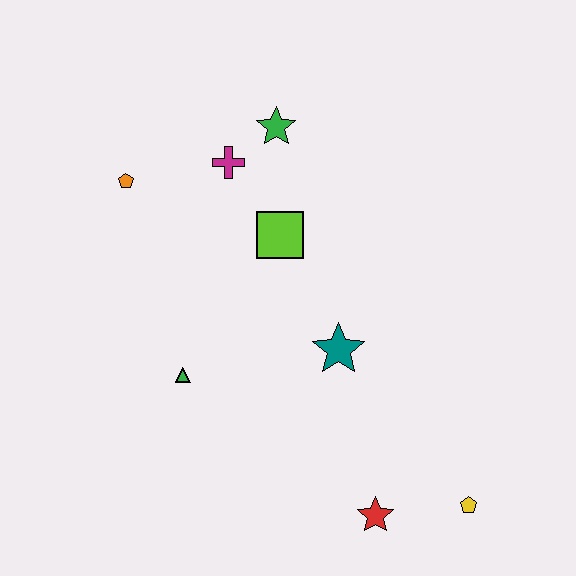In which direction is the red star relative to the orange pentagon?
The red star is below the orange pentagon.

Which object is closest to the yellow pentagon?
The red star is closest to the yellow pentagon.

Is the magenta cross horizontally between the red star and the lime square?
No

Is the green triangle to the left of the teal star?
Yes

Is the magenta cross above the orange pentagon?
Yes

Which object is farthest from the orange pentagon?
The yellow pentagon is farthest from the orange pentagon.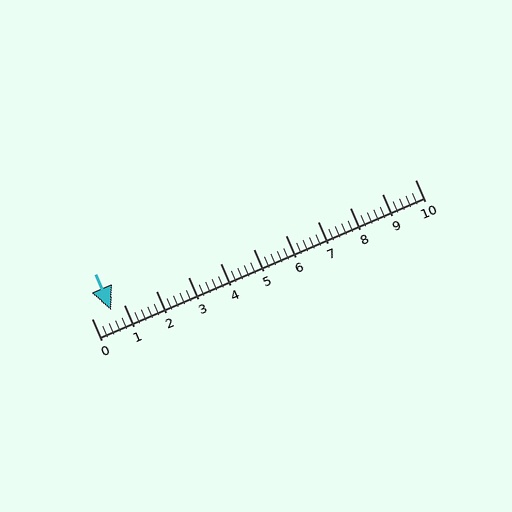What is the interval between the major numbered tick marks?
The major tick marks are spaced 1 units apart.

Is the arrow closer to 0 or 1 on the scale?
The arrow is closer to 1.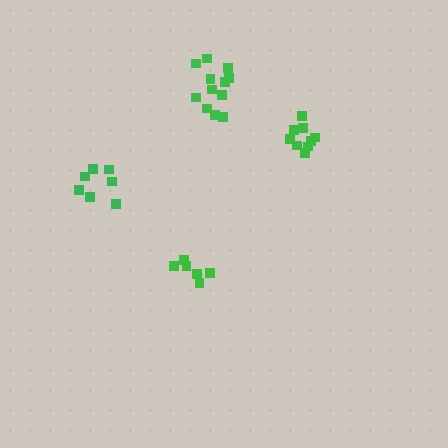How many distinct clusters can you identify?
There are 4 distinct clusters.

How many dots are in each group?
Group 1: 6 dots, Group 2: 9 dots, Group 3: 7 dots, Group 4: 12 dots (34 total).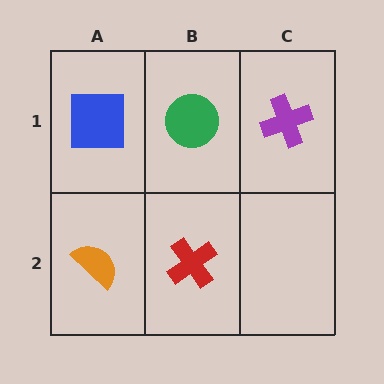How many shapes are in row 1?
3 shapes.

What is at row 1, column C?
A purple cross.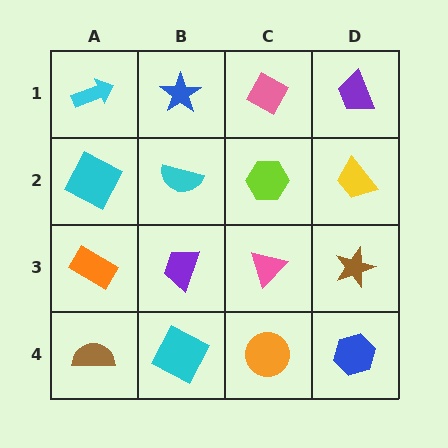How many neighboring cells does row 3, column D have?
3.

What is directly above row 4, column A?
An orange rectangle.